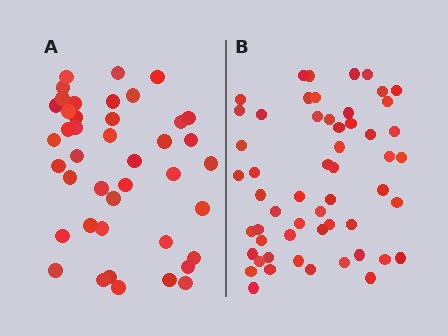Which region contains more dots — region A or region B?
Region B (the right region) has more dots.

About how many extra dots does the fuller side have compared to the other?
Region B has approximately 15 more dots than region A.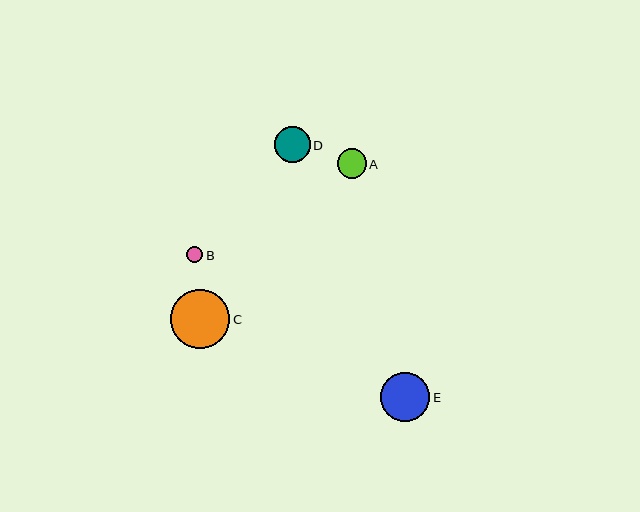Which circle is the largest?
Circle C is the largest with a size of approximately 59 pixels.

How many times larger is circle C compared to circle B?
Circle C is approximately 3.6 times the size of circle B.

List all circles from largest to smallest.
From largest to smallest: C, E, D, A, B.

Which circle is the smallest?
Circle B is the smallest with a size of approximately 16 pixels.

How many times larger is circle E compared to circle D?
Circle E is approximately 1.4 times the size of circle D.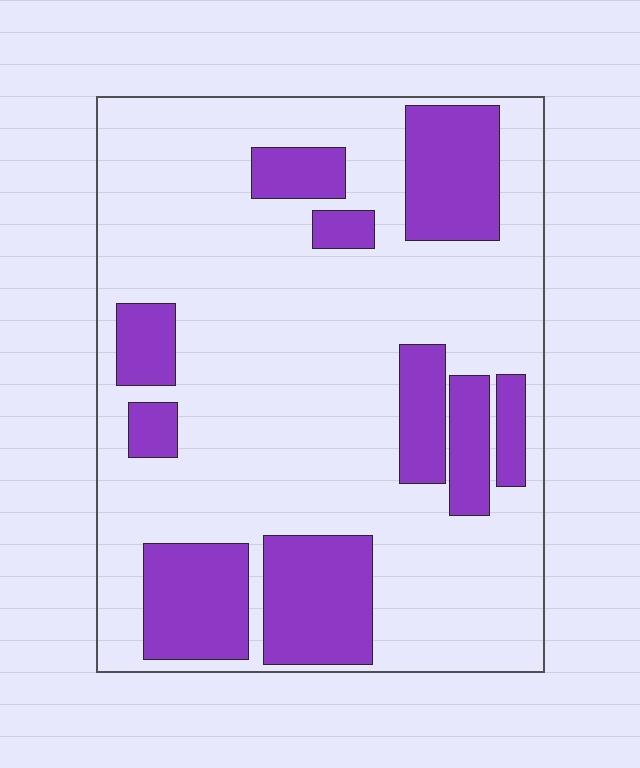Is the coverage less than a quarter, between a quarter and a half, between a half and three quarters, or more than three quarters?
Between a quarter and a half.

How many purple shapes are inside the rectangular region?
10.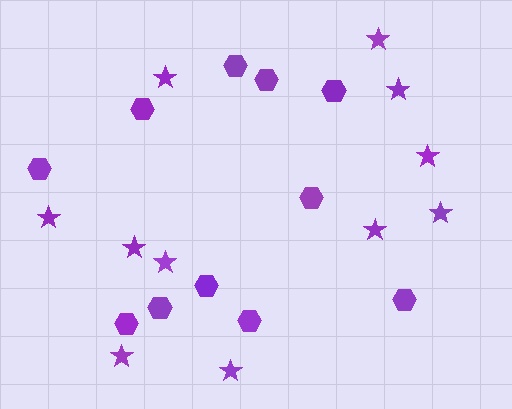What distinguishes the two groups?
There are 2 groups: one group of stars (11) and one group of hexagons (11).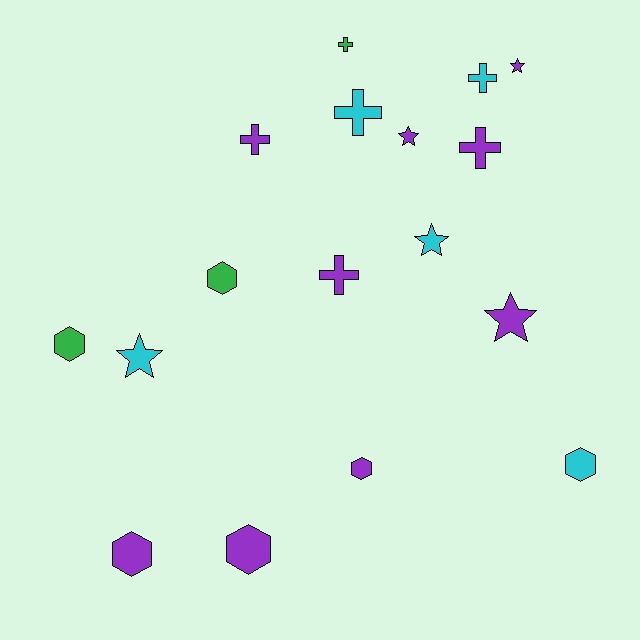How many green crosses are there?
There is 1 green cross.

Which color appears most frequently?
Purple, with 9 objects.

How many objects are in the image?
There are 17 objects.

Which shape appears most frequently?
Hexagon, with 6 objects.